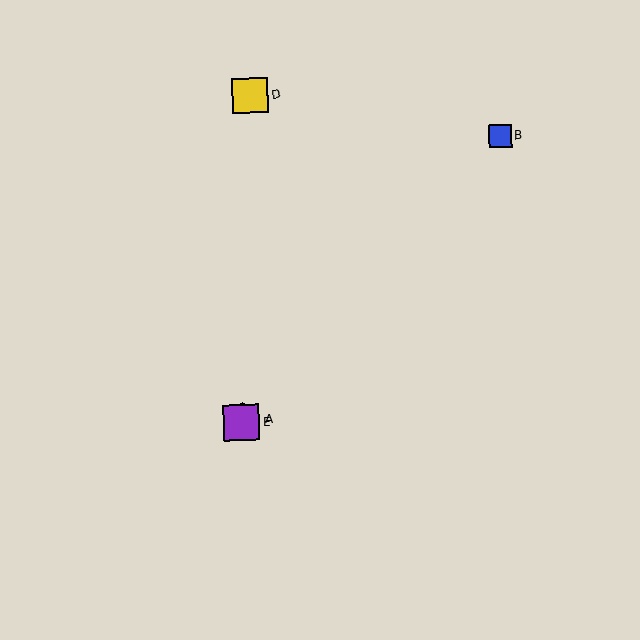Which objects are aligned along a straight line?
Objects A, C, E are aligned along a straight line.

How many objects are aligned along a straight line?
3 objects (A, C, E) are aligned along a straight line.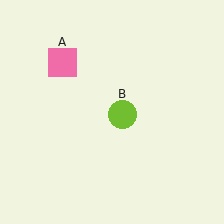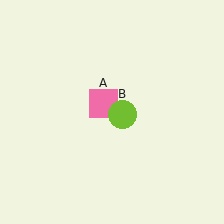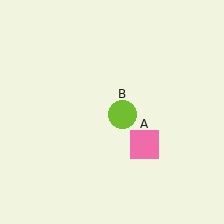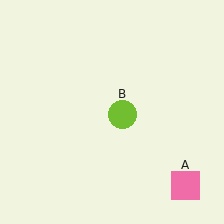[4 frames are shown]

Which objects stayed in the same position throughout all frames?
Lime circle (object B) remained stationary.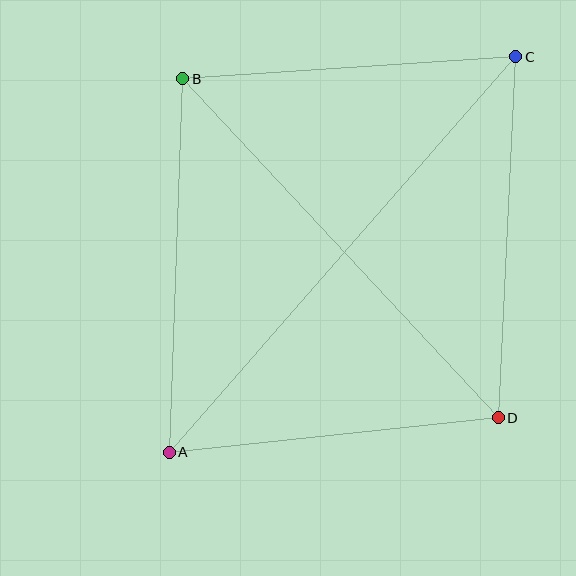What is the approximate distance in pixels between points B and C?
The distance between B and C is approximately 333 pixels.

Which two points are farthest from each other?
Points A and C are farthest from each other.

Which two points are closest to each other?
Points A and D are closest to each other.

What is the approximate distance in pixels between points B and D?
The distance between B and D is approximately 463 pixels.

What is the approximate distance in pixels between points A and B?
The distance between A and B is approximately 374 pixels.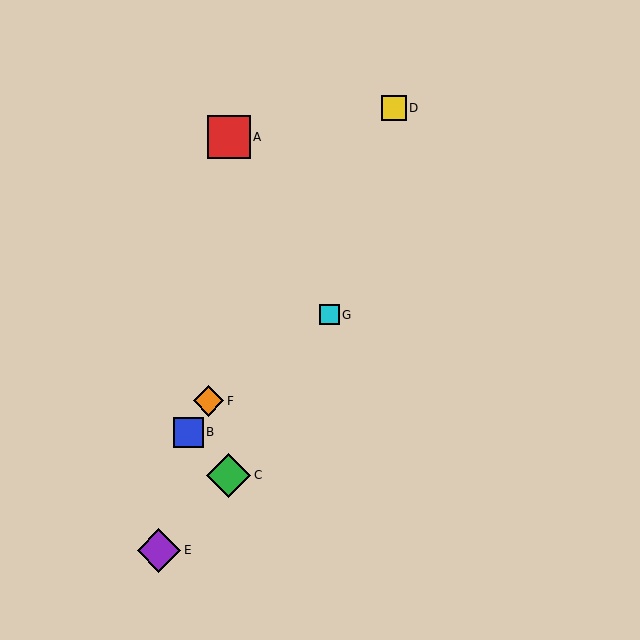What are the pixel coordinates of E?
Object E is at (159, 550).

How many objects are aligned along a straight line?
3 objects (B, D, F) are aligned along a straight line.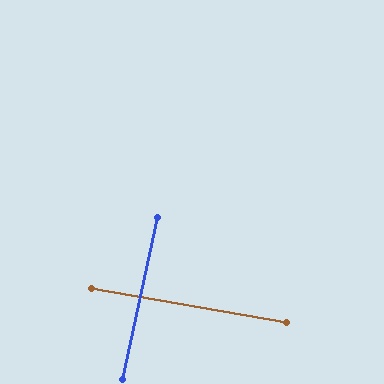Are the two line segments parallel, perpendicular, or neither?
Perpendicular — they meet at approximately 88°.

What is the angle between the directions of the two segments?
Approximately 88 degrees.